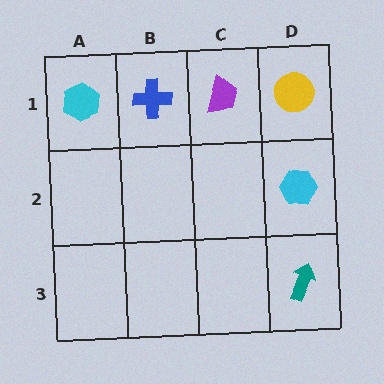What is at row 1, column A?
A cyan hexagon.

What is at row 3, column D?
A teal arrow.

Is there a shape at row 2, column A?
No, that cell is empty.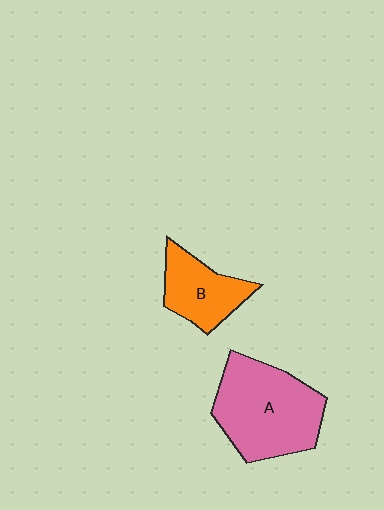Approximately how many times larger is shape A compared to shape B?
Approximately 1.8 times.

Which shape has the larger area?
Shape A (pink).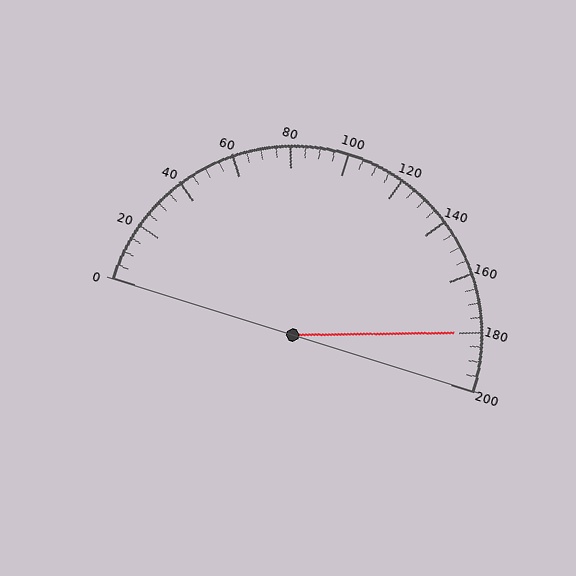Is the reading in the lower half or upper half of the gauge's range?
The reading is in the upper half of the range (0 to 200).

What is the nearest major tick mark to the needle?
The nearest major tick mark is 180.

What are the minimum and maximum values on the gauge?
The gauge ranges from 0 to 200.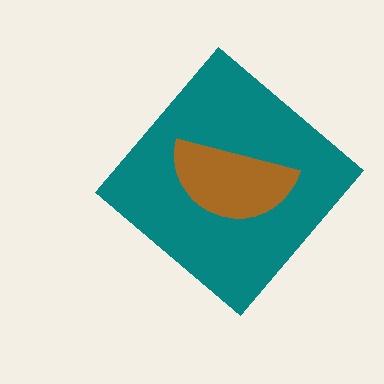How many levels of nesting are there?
2.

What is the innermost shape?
The brown semicircle.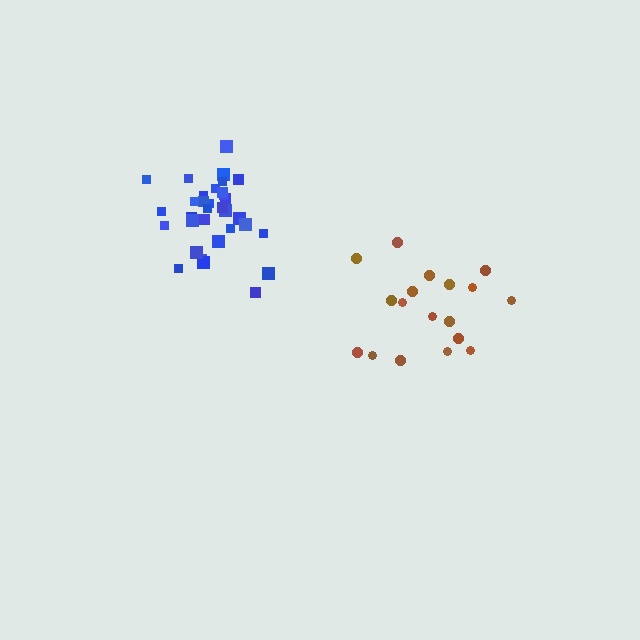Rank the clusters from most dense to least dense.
blue, brown.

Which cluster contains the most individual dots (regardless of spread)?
Blue (35).